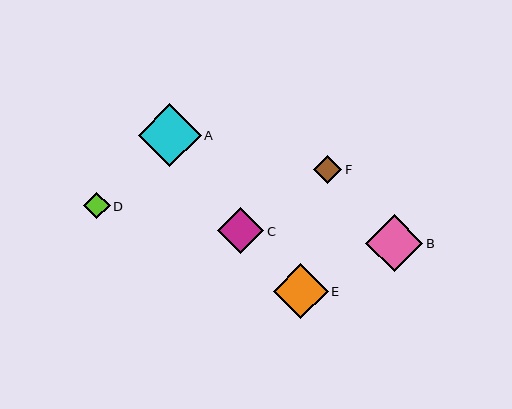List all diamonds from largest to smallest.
From largest to smallest: A, B, E, C, F, D.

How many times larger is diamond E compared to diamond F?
Diamond E is approximately 2.0 times the size of diamond F.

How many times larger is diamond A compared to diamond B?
Diamond A is approximately 1.1 times the size of diamond B.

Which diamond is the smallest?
Diamond D is the smallest with a size of approximately 26 pixels.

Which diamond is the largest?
Diamond A is the largest with a size of approximately 63 pixels.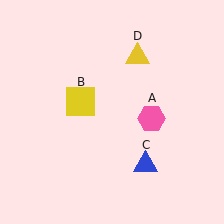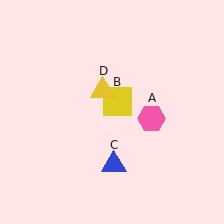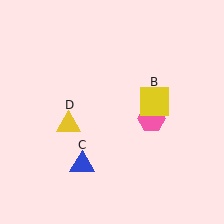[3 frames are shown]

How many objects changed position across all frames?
3 objects changed position: yellow square (object B), blue triangle (object C), yellow triangle (object D).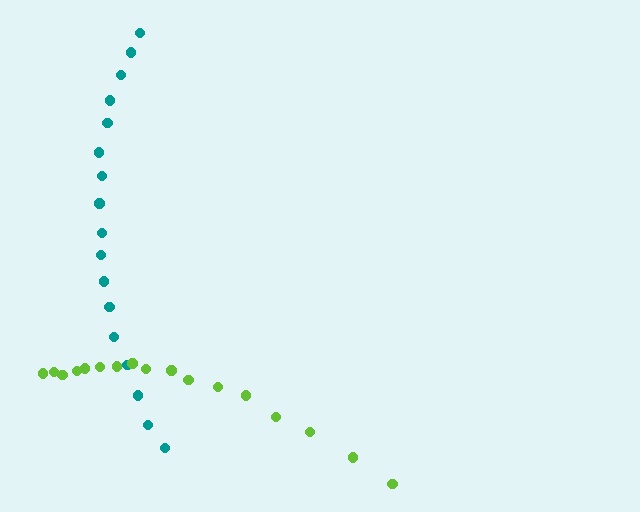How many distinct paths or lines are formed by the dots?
There are 2 distinct paths.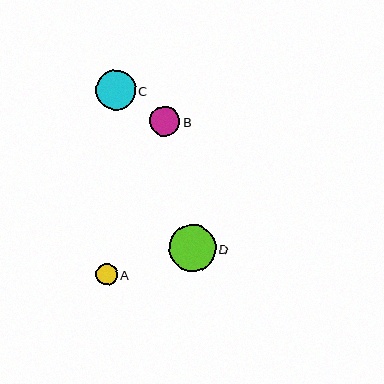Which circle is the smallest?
Circle A is the smallest with a size of approximately 22 pixels.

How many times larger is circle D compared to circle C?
Circle D is approximately 1.2 times the size of circle C.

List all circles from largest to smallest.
From largest to smallest: D, C, B, A.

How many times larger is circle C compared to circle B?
Circle C is approximately 1.3 times the size of circle B.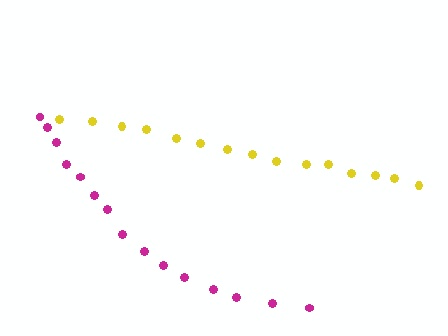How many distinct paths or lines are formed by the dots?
There are 2 distinct paths.